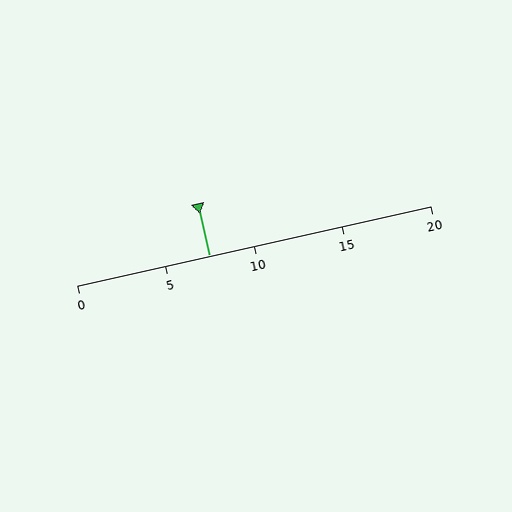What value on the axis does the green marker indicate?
The marker indicates approximately 7.5.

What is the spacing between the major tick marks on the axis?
The major ticks are spaced 5 apart.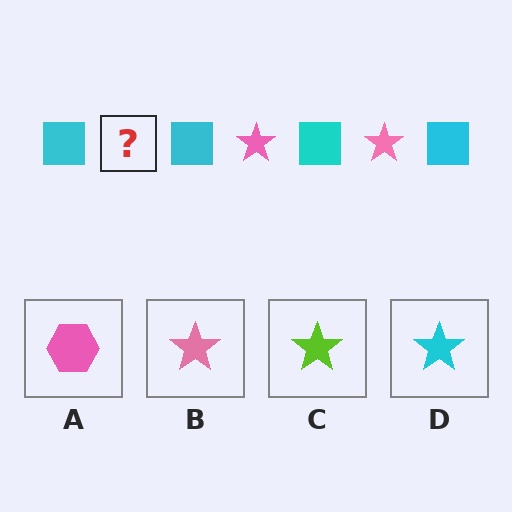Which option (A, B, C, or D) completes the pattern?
B.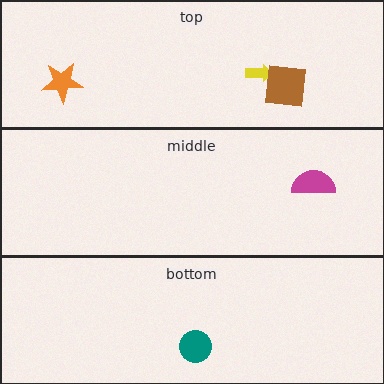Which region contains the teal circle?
The bottom region.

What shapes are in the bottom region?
The teal circle.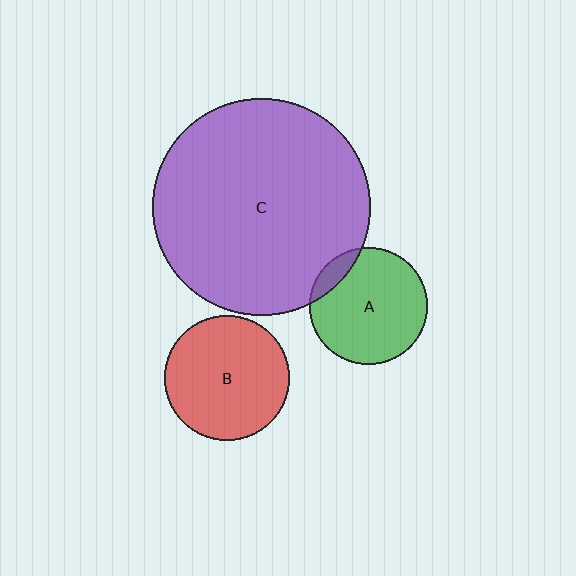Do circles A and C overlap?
Yes.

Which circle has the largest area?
Circle C (purple).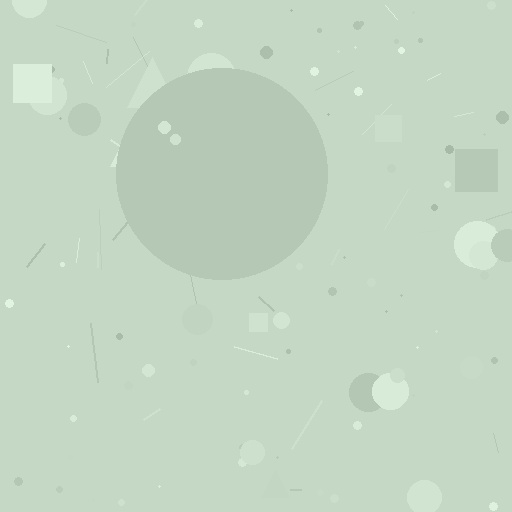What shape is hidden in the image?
A circle is hidden in the image.